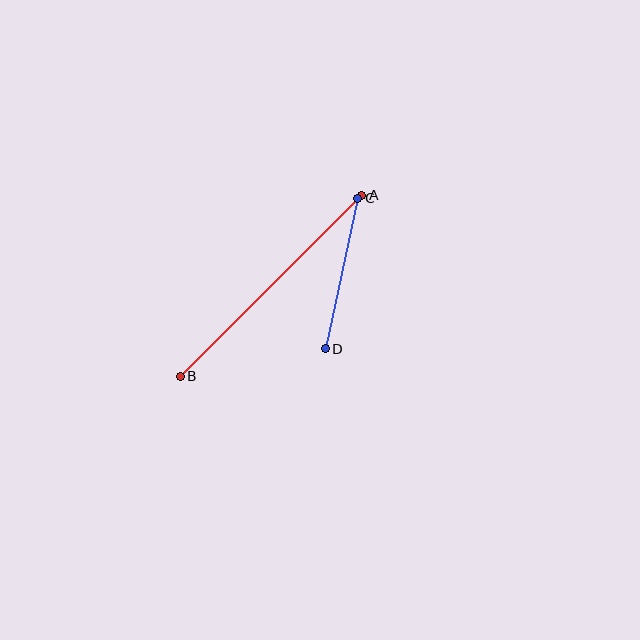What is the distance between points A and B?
The distance is approximately 256 pixels.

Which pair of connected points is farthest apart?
Points A and B are farthest apart.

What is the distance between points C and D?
The distance is approximately 154 pixels.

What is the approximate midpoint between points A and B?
The midpoint is at approximately (271, 286) pixels.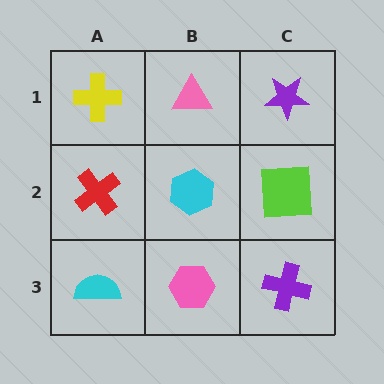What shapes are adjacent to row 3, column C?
A lime square (row 2, column C), a pink hexagon (row 3, column B).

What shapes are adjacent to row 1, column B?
A cyan hexagon (row 2, column B), a yellow cross (row 1, column A), a purple star (row 1, column C).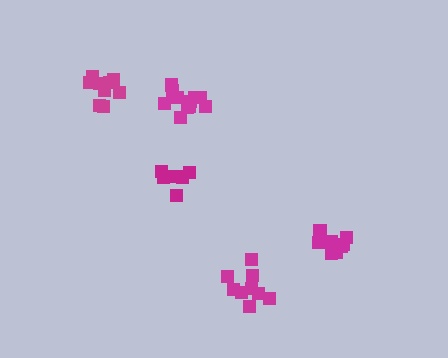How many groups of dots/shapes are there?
There are 5 groups.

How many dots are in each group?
Group 1: 7 dots, Group 2: 9 dots, Group 3: 9 dots, Group 4: 12 dots, Group 5: 9 dots (46 total).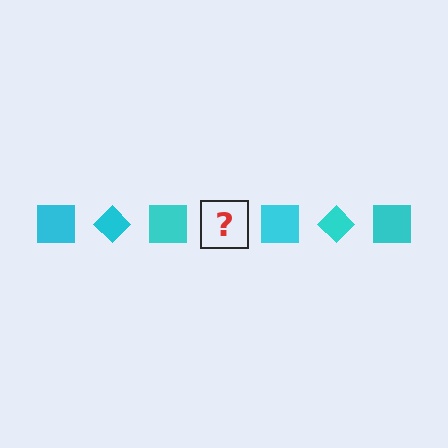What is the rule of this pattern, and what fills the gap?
The rule is that the pattern cycles through square, diamond shapes in cyan. The gap should be filled with a cyan diamond.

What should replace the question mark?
The question mark should be replaced with a cyan diamond.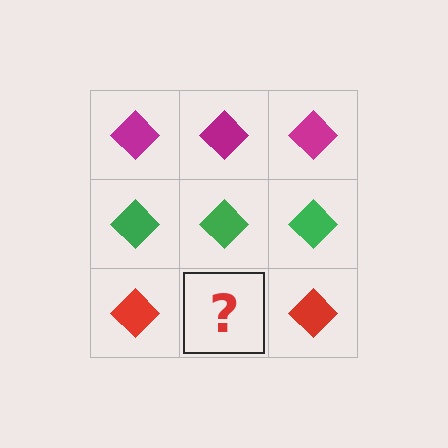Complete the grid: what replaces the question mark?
The question mark should be replaced with a red diamond.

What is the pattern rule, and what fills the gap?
The rule is that each row has a consistent color. The gap should be filled with a red diamond.